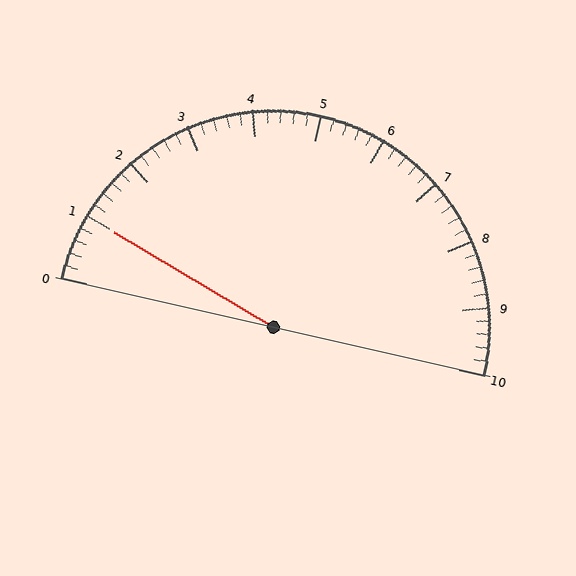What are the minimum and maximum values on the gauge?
The gauge ranges from 0 to 10.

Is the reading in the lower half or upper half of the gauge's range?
The reading is in the lower half of the range (0 to 10).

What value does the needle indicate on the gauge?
The needle indicates approximately 1.0.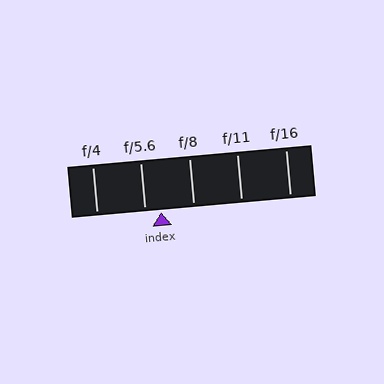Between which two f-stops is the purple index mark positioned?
The index mark is between f/5.6 and f/8.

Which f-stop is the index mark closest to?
The index mark is closest to f/5.6.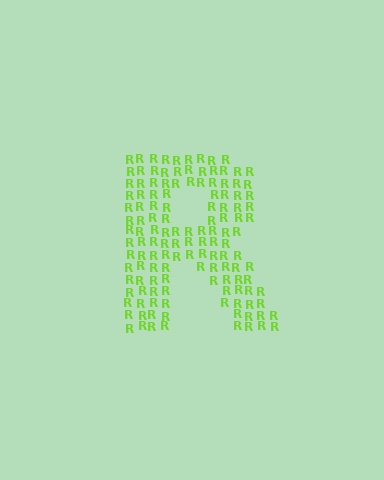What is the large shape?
The large shape is the letter R.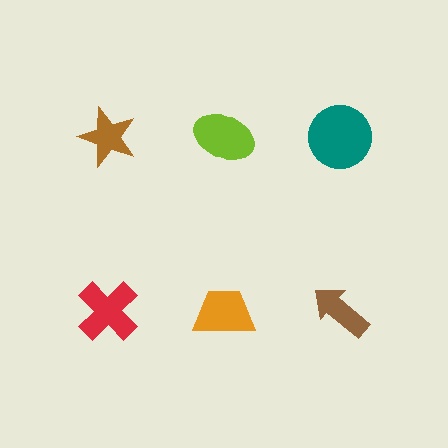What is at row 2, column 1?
A red cross.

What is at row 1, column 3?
A teal circle.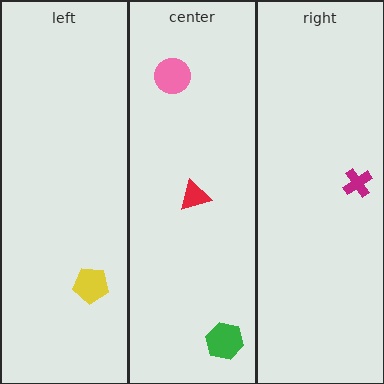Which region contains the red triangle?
The center region.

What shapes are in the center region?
The green hexagon, the pink circle, the red triangle.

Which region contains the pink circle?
The center region.